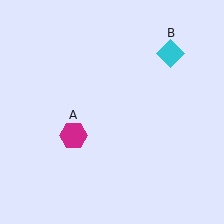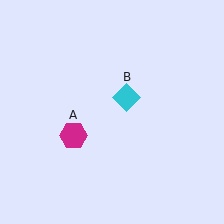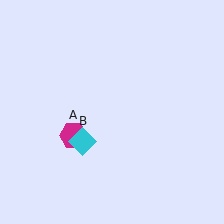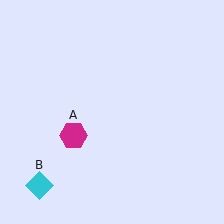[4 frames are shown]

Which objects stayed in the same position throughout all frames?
Magenta hexagon (object A) remained stationary.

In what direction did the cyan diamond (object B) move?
The cyan diamond (object B) moved down and to the left.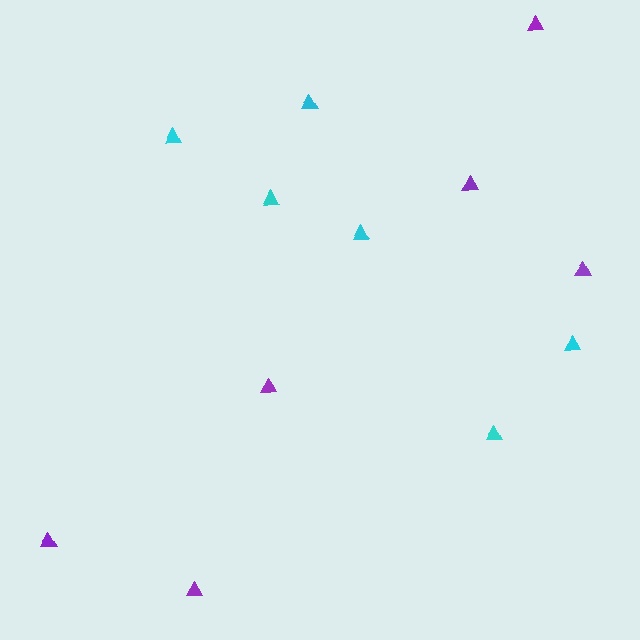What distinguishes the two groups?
There are 2 groups: one group of purple triangles (6) and one group of cyan triangles (6).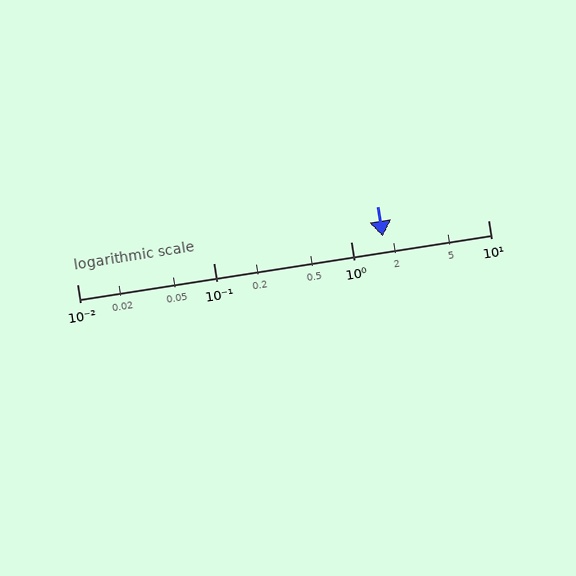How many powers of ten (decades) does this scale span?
The scale spans 3 decades, from 0.01 to 10.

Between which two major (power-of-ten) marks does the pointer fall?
The pointer is between 1 and 10.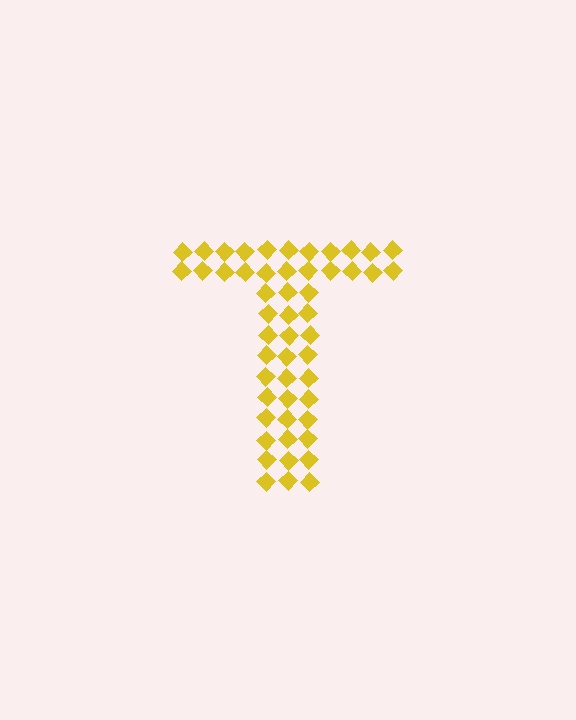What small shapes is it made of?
It is made of small diamonds.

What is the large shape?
The large shape is the letter T.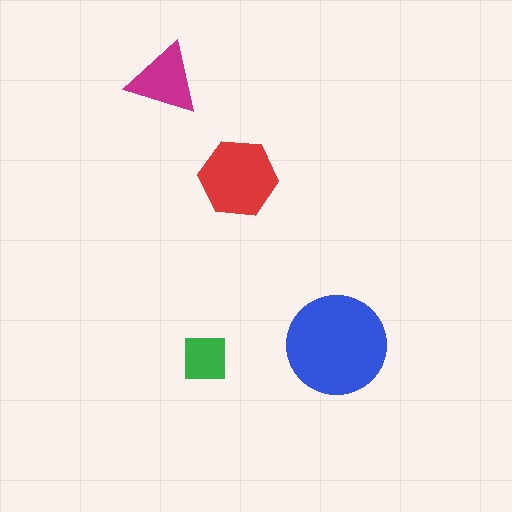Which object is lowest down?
The green square is bottommost.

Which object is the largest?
The blue circle.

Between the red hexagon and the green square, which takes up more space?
The red hexagon.